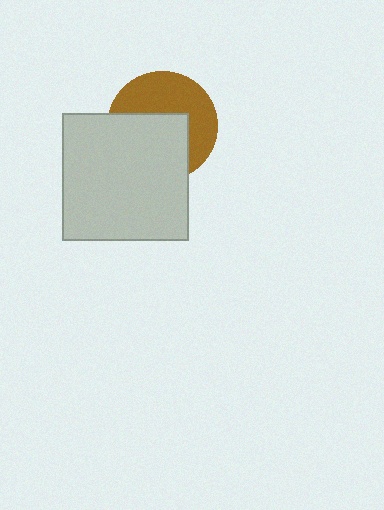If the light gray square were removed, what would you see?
You would see the complete brown circle.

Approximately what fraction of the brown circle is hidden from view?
Roughly 51% of the brown circle is hidden behind the light gray square.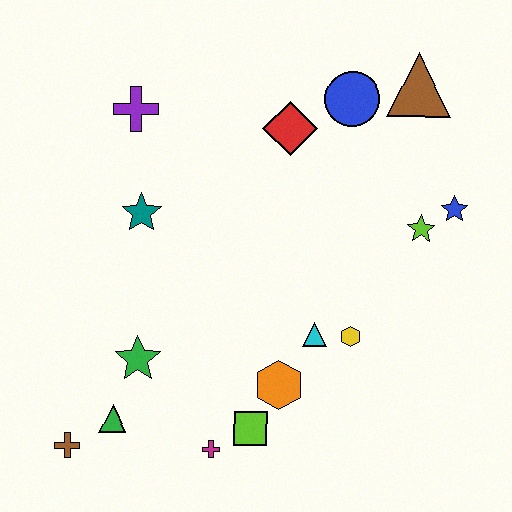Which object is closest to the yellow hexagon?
The cyan triangle is closest to the yellow hexagon.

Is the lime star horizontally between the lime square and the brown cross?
No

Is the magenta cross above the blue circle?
No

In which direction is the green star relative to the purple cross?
The green star is below the purple cross.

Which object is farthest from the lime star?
The brown cross is farthest from the lime star.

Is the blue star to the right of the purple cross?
Yes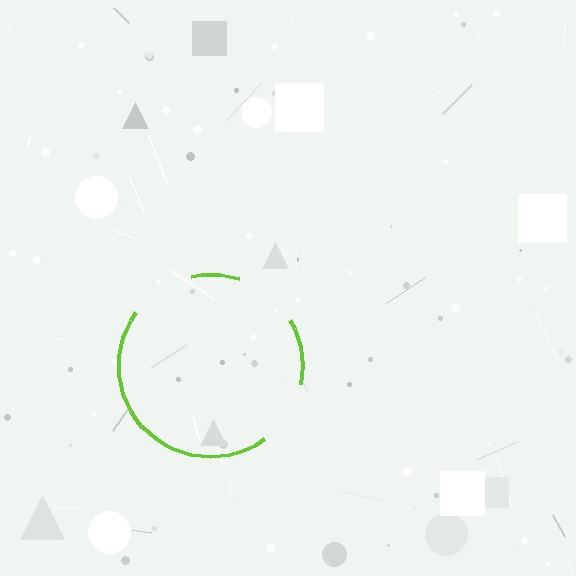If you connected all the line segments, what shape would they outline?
They would outline a circle.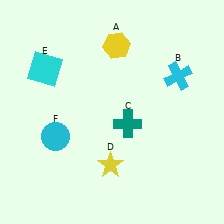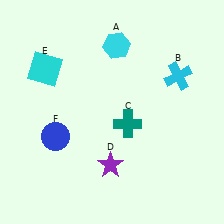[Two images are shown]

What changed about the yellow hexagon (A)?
In Image 1, A is yellow. In Image 2, it changed to cyan.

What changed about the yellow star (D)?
In Image 1, D is yellow. In Image 2, it changed to purple.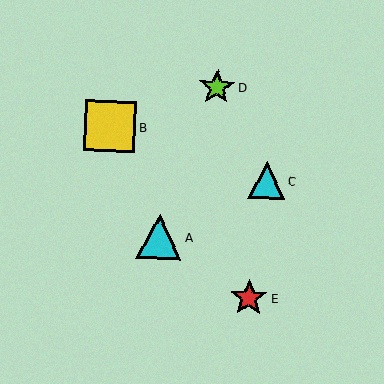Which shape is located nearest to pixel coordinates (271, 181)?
The cyan triangle (labeled C) at (267, 180) is nearest to that location.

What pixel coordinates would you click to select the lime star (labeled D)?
Click at (217, 87) to select the lime star D.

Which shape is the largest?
The yellow square (labeled B) is the largest.